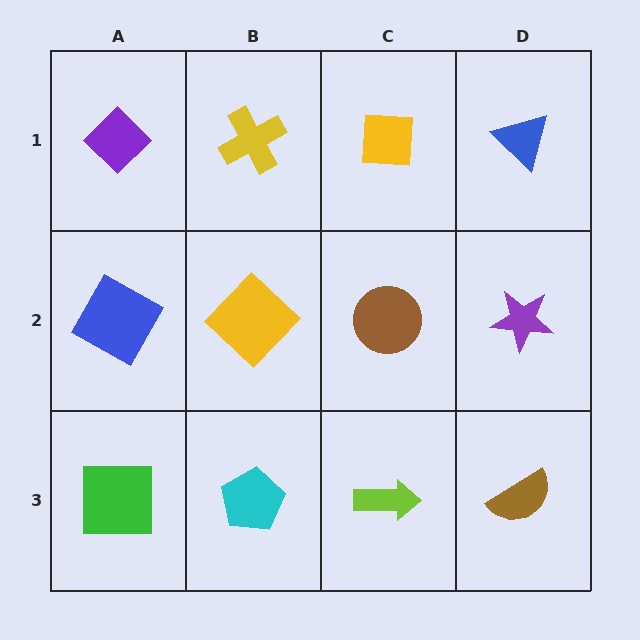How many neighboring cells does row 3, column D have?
2.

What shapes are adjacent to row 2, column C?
A yellow square (row 1, column C), a lime arrow (row 3, column C), a yellow diamond (row 2, column B), a purple star (row 2, column D).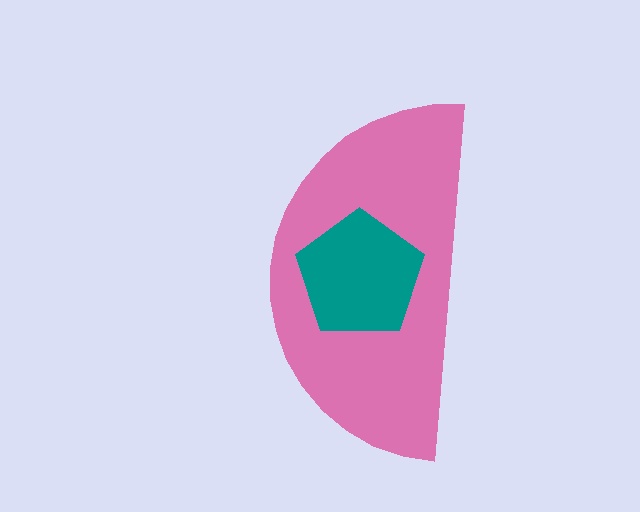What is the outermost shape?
The pink semicircle.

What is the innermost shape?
The teal pentagon.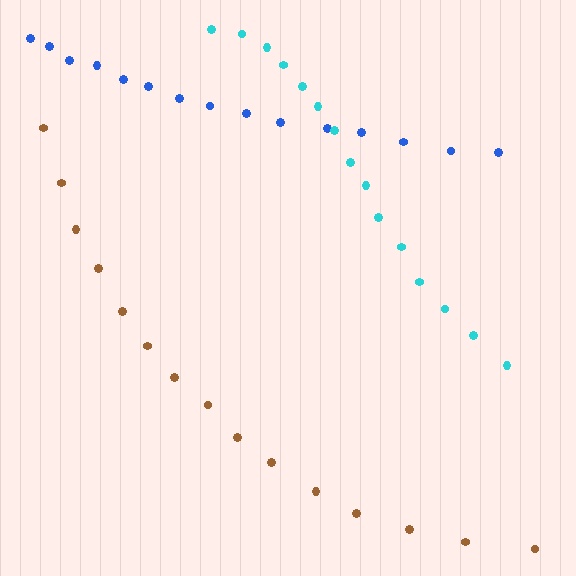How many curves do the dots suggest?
There are 3 distinct paths.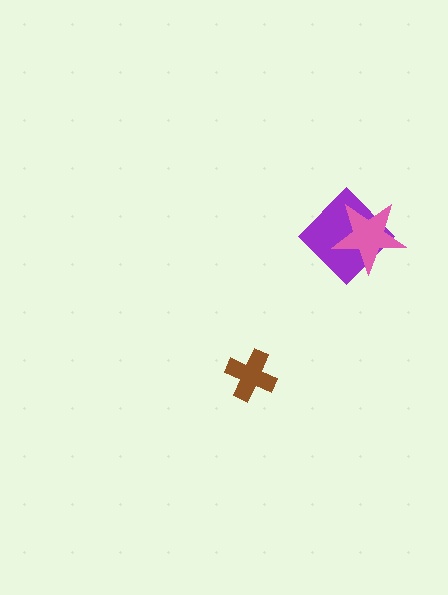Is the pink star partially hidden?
No, no other shape covers it.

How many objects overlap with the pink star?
1 object overlaps with the pink star.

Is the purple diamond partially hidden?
Yes, it is partially covered by another shape.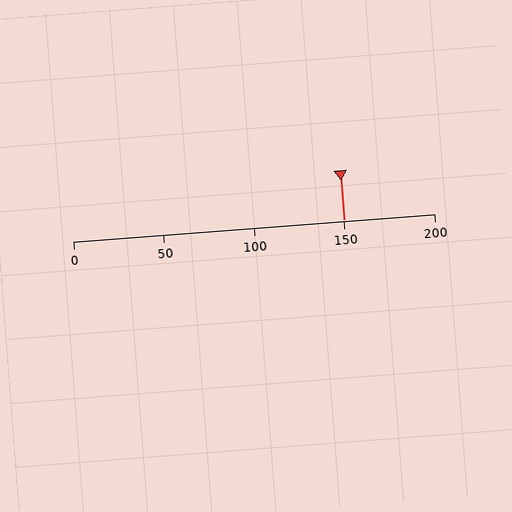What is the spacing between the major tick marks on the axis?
The major ticks are spaced 50 apart.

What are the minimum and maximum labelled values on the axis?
The axis runs from 0 to 200.